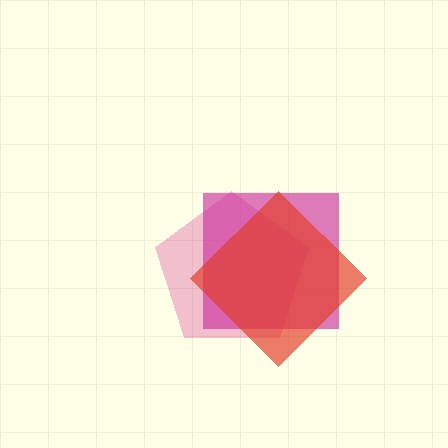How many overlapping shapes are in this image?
There are 3 overlapping shapes in the image.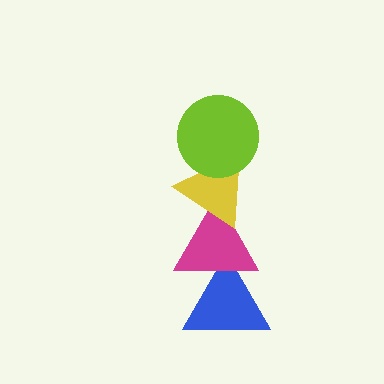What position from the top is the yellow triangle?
The yellow triangle is 2nd from the top.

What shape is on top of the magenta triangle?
The yellow triangle is on top of the magenta triangle.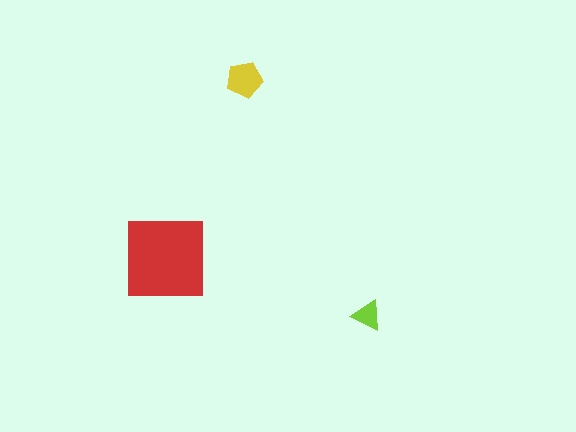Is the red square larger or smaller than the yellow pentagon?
Larger.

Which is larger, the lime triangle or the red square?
The red square.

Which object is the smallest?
The lime triangle.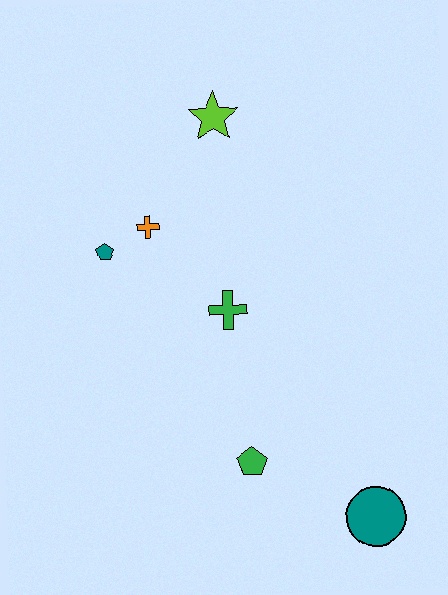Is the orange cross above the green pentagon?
Yes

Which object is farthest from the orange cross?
The teal circle is farthest from the orange cross.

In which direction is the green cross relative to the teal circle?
The green cross is above the teal circle.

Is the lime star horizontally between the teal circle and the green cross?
No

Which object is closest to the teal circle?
The green pentagon is closest to the teal circle.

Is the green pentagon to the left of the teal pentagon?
No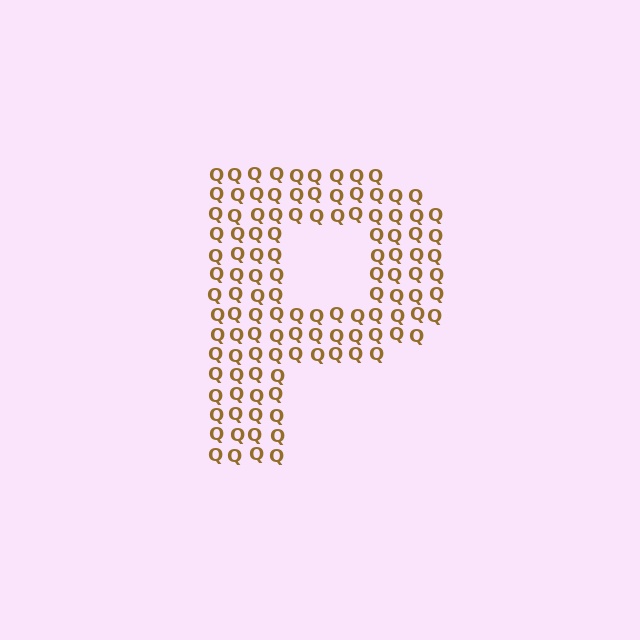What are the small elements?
The small elements are letter Q's.